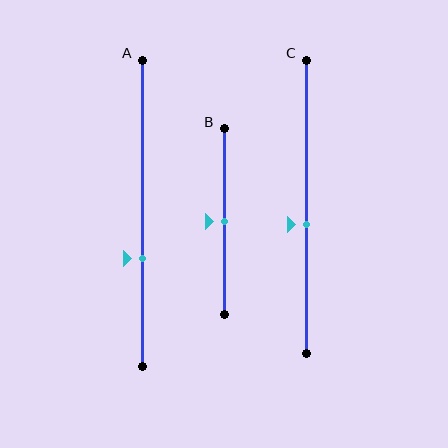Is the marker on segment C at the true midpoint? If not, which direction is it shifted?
No, the marker on segment C is shifted downward by about 6% of the segment length.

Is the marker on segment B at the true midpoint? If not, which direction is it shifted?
Yes, the marker on segment B is at the true midpoint.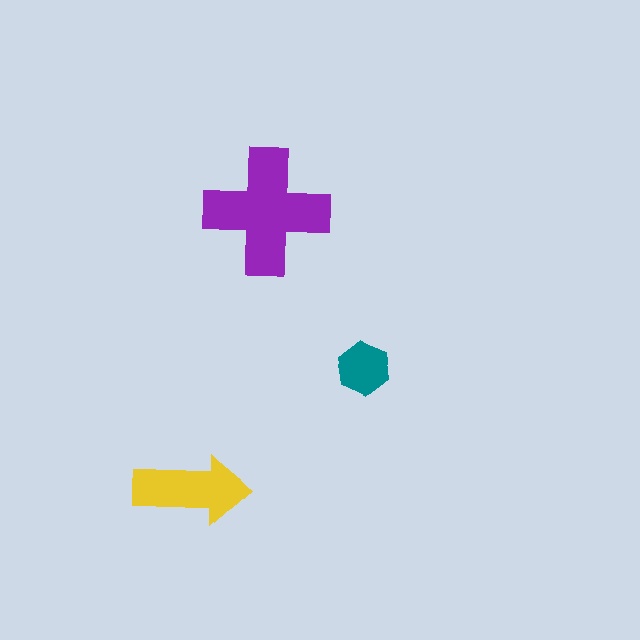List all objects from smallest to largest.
The teal hexagon, the yellow arrow, the purple cross.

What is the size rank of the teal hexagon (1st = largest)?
3rd.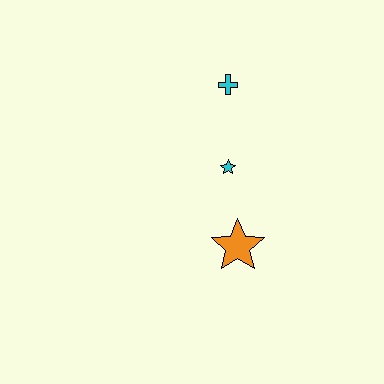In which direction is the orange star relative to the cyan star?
The orange star is below the cyan star.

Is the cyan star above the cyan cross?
No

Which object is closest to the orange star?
The cyan star is closest to the orange star.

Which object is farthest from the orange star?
The cyan cross is farthest from the orange star.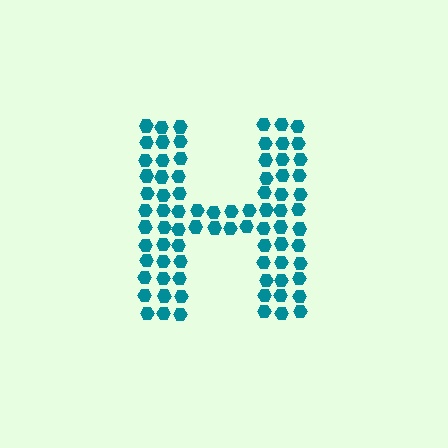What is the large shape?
The large shape is the letter H.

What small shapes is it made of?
It is made of small hexagons.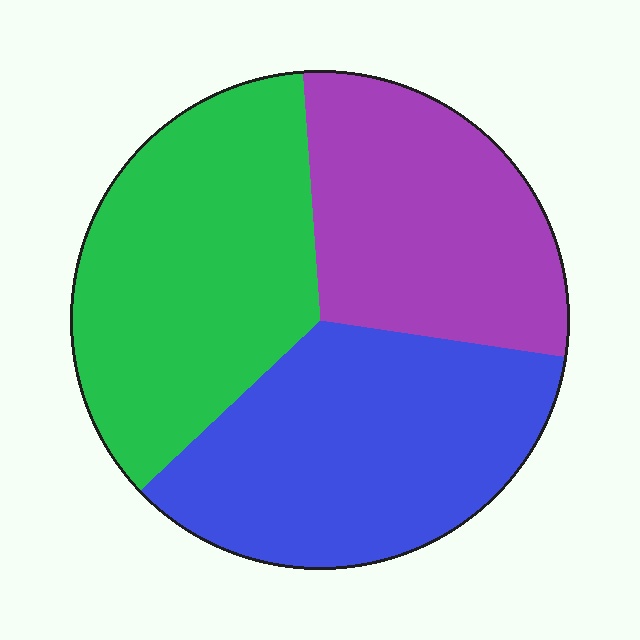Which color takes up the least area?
Purple, at roughly 30%.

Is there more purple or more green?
Green.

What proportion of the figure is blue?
Blue covers 35% of the figure.